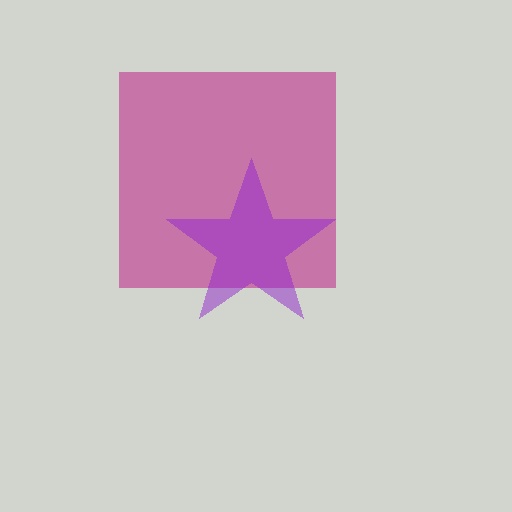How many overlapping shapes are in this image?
There are 2 overlapping shapes in the image.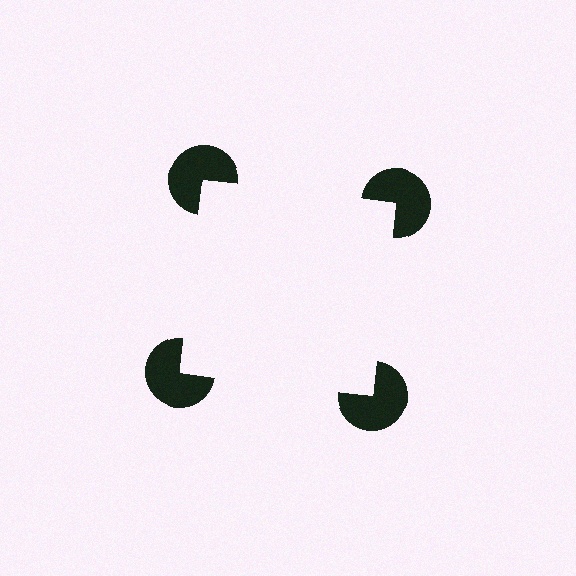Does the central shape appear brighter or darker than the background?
It typically appears slightly brighter than the background, even though no actual brightness change is drawn.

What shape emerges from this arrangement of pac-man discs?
An illusory square — its edges are inferred from the aligned wedge cuts in the pac-man discs, not physically drawn.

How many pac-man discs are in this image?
There are 4 — one at each vertex of the illusory square.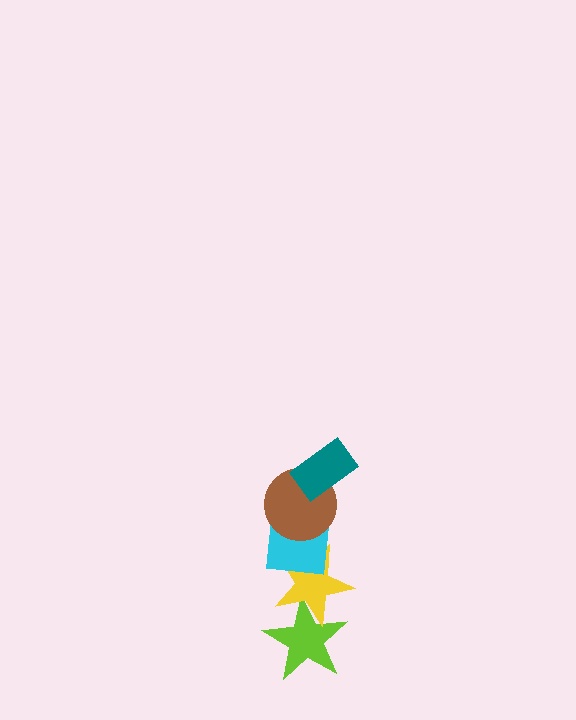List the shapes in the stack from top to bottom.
From top to bottom: the teal rectangle, the brown circle, the cyan square, the yellow star, the lime star.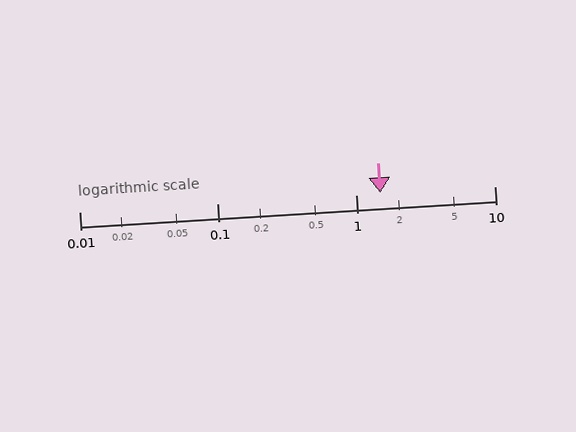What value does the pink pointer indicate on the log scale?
The pointer indicates approximately 1.5.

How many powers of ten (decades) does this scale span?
The scale spans 3 decades, from 0.01 to 10.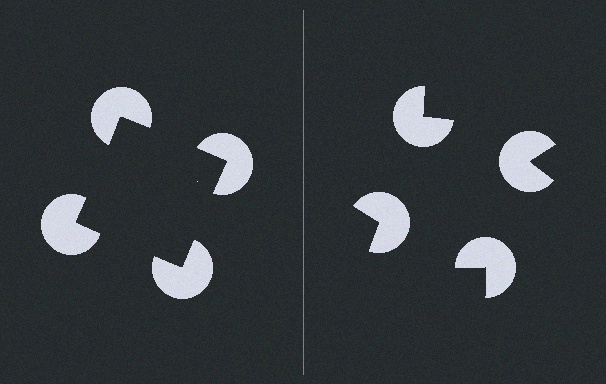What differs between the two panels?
The pac-man discs are positioned identically on both sides; only the wedge orientations differ. On the left they align to a square; on the right they are misaligned.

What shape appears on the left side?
An illusory square.